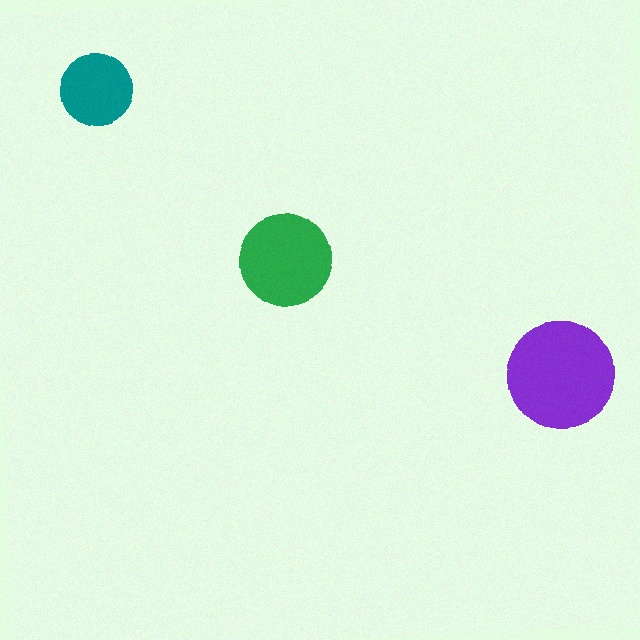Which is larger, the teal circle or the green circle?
The green one.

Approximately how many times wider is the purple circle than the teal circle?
About 1.5 times wider.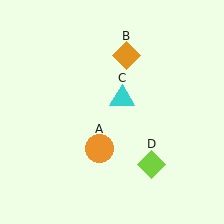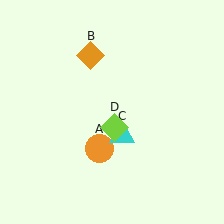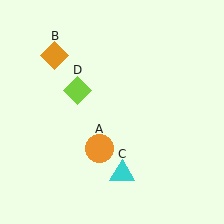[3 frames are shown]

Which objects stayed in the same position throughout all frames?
Orange circle (object A) remained stationary.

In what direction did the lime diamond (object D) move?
The lime diamond (object D) moved up and to the left.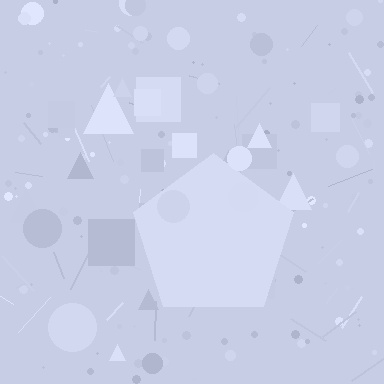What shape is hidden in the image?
A pentagon is hidden in the image.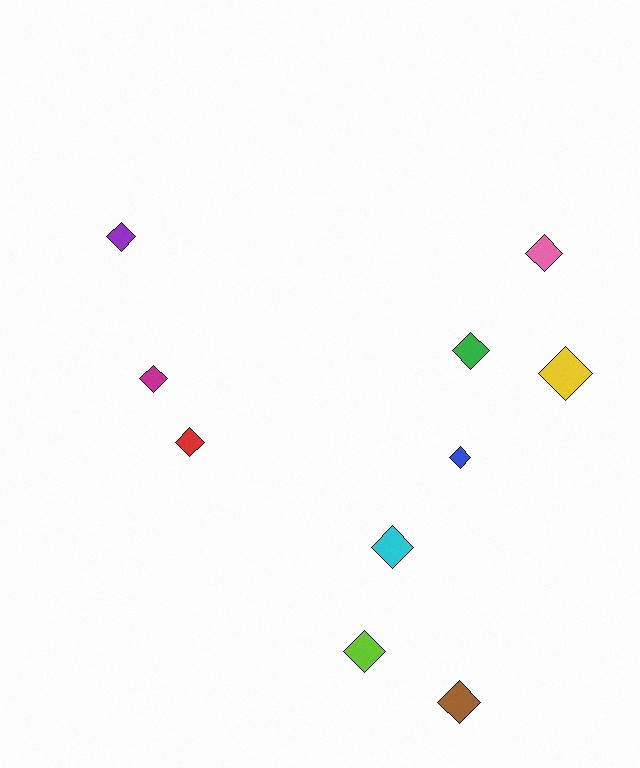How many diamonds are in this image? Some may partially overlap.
There are 10 diamonds.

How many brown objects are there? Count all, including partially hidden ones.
There is 1 brown object.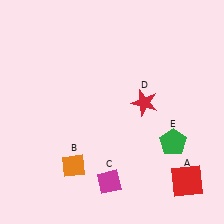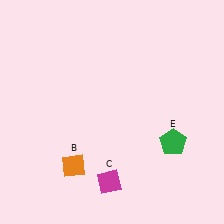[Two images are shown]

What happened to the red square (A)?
The red square (A) was removed in Image 2. It was in the bottom-right area of Image 1.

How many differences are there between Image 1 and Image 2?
There are 2 differences between the two images.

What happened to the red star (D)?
The red star (D) was removed in Image 2. It was in the top-right area of Image 1.